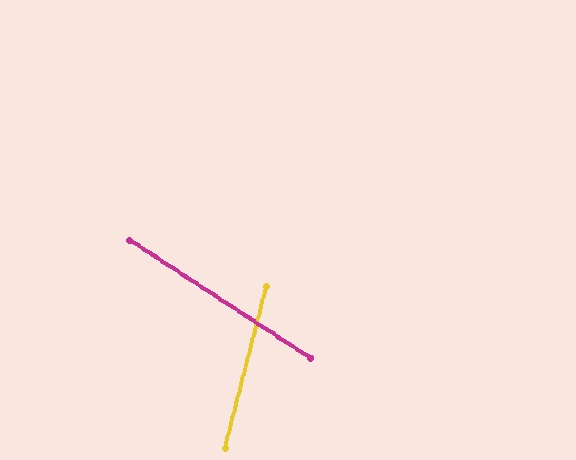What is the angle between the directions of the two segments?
Approximately 71 degrees.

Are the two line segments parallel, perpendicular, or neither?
Neither parallel nor perpendicular — they differ by about 71°.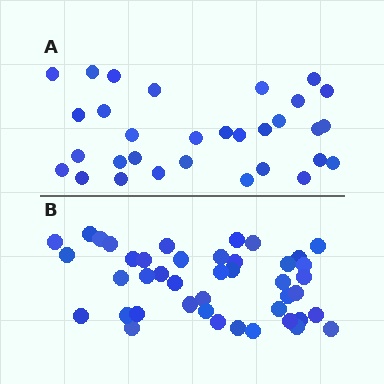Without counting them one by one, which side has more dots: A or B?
Region B (the bottom region) has more dots.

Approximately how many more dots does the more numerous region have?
Region B has roughly 12 or so more dots than region A.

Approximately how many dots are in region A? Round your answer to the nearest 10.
About 30 dots. (The exact count is 31, which rounds to 30.)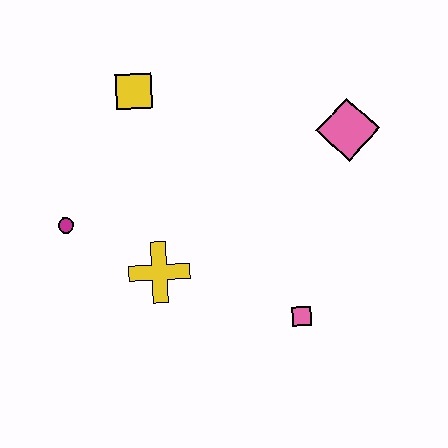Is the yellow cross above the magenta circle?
No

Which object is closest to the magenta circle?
The yellow cross is closest to the magenta circle.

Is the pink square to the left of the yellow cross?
No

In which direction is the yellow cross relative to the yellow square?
The yellow cross is below the yellow square.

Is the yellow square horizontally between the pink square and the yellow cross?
No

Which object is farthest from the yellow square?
The pink square is farthest from the yellow square.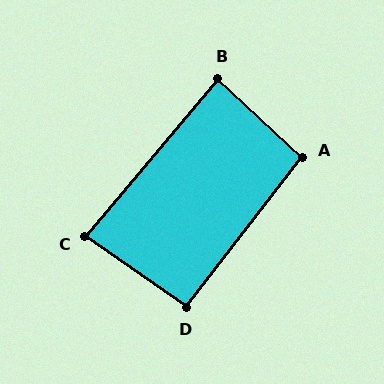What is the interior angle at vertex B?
Approximately 87 degrees (approximately right).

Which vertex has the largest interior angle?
A, at approximately 95 degrees.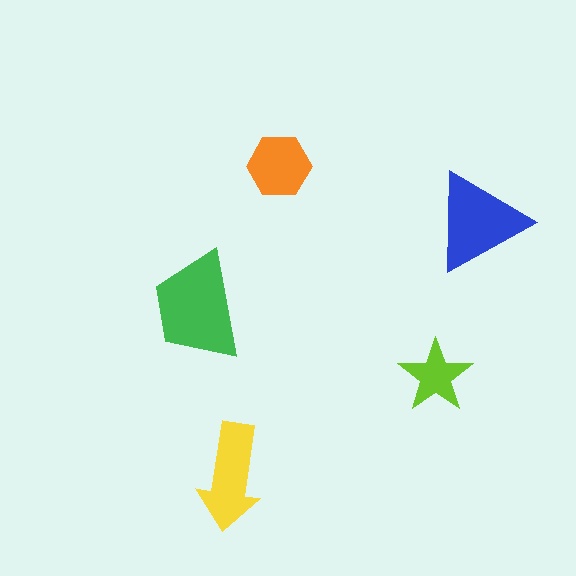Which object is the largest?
The green trapezoid.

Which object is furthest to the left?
The green trapezoid is leftmost.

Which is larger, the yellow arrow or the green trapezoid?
The green trapezoid.